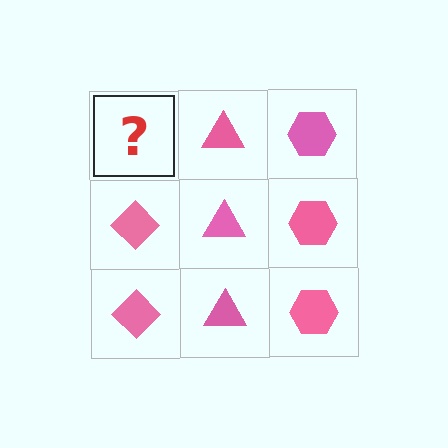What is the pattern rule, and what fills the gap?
The rule is that each column has a consistent shape. The gap should be filled with a pink diamond.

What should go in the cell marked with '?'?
The missing cell should contain a pink diamond.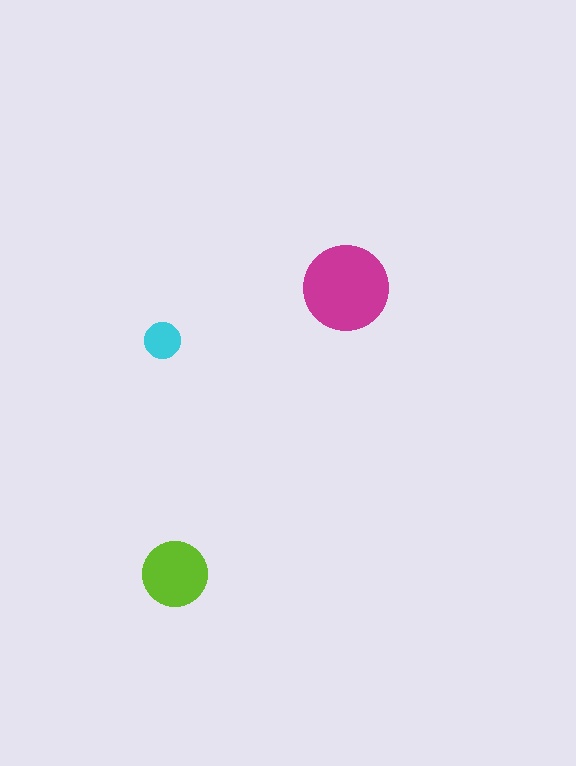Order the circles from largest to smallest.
the magenta one, the lime one, the cyan one.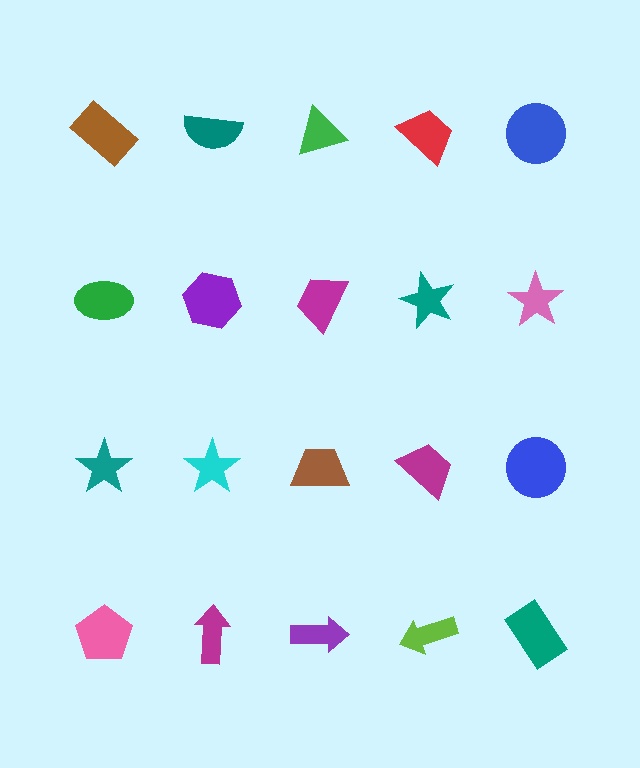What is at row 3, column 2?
A cyan star.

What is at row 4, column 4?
A lime arrow.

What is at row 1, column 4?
A red trapezoid.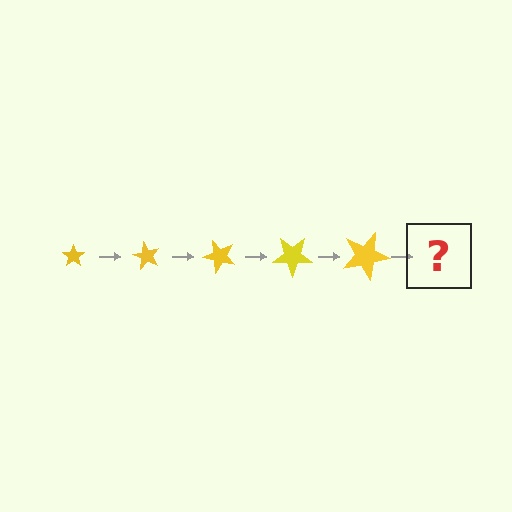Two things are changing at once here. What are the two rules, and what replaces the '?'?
The two rules are that the star grows larger each step and it rotates 60 degrees each step. The '?' should be a star, larger than the previous one and rotated 300 degrees from the start.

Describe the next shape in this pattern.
It should be a star, larger than the previous one and rotated 300 degrees from the start.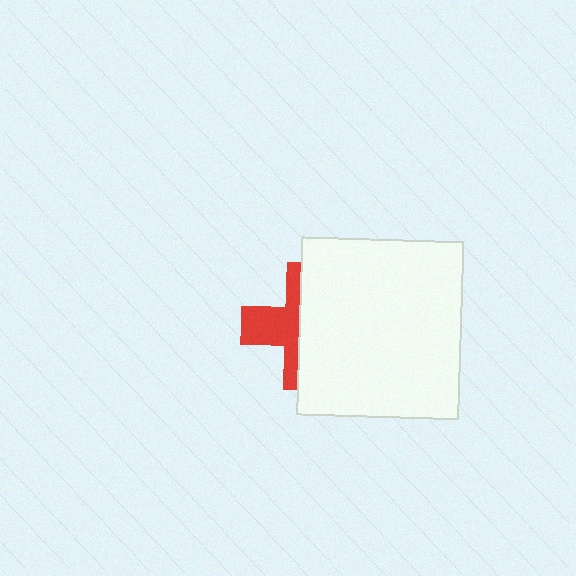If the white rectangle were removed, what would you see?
You would see the complete red cross.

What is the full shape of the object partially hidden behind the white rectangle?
The partially hidden object is a red cross.